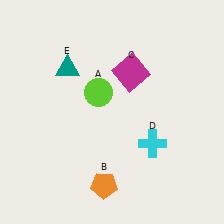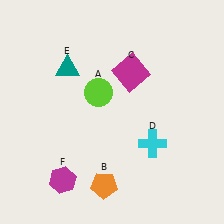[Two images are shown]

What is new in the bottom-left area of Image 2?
A magenta hexagon (F) was added in the bottom-left area of Image 2.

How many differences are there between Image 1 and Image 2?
There is 1 difference between the two images.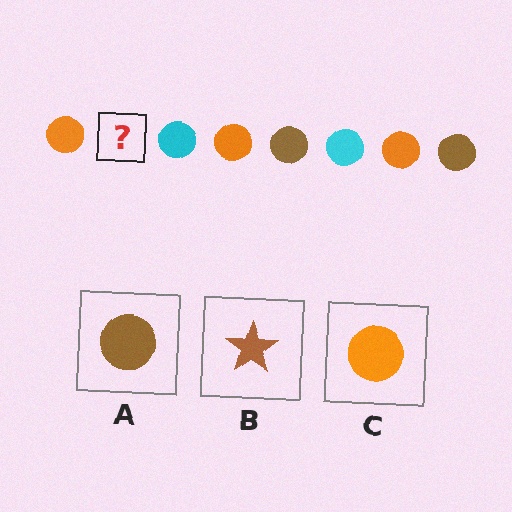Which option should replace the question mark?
Option A.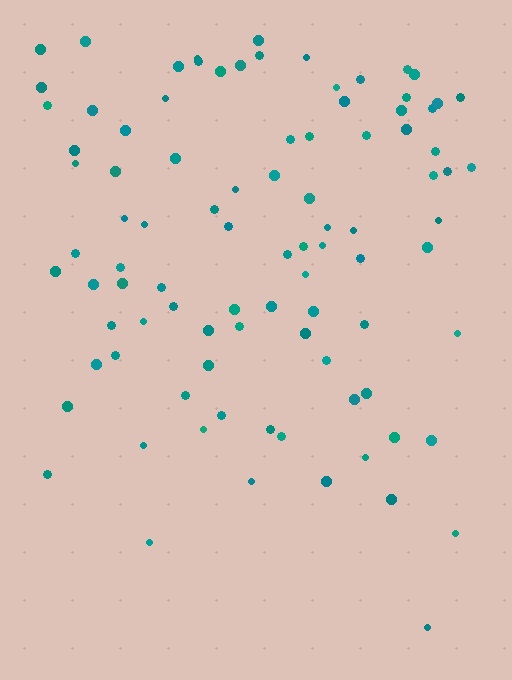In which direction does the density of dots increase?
From bottom to top, with the top side densest.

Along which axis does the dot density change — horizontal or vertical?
Vertical.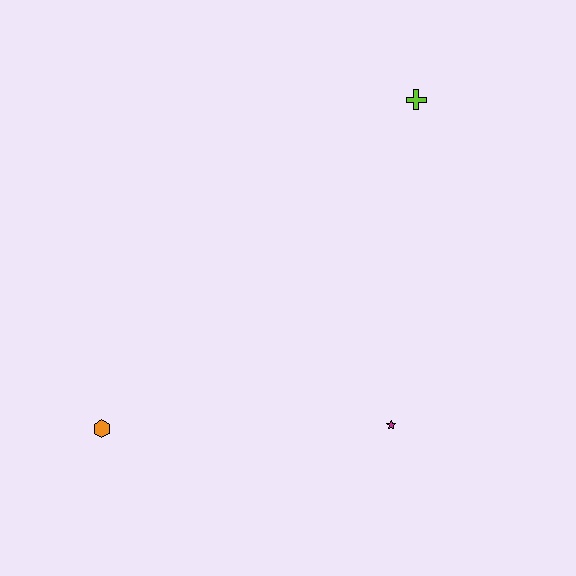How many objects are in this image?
There are 3 objects.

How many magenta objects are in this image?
There is 1 magenta object.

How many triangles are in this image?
There are no triangles.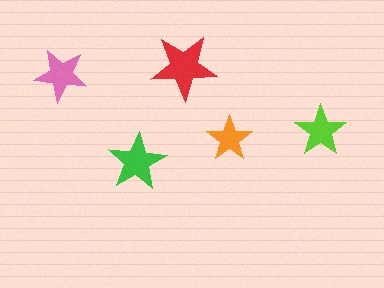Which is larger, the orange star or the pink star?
The pink one.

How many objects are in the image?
There are 5 objects in the image.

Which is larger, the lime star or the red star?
The red one.